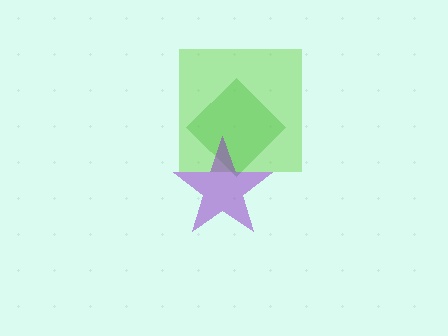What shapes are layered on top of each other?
The layered shapes are: a green diamond, a lime square, a purple star.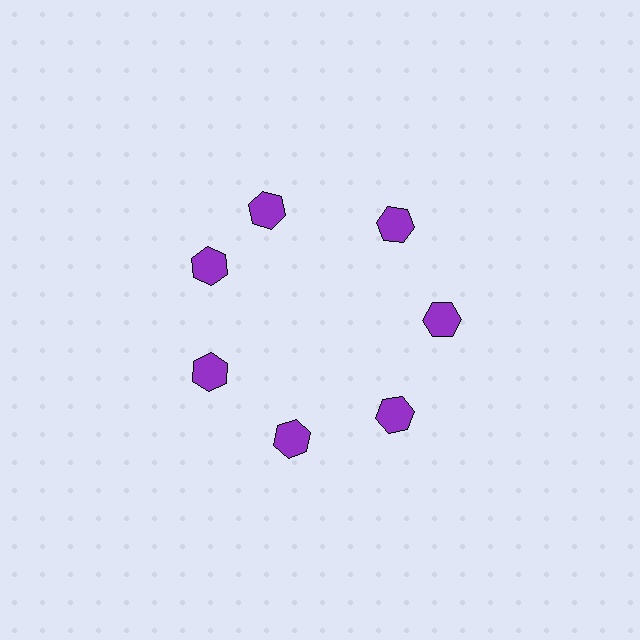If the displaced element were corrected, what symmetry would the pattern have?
It would have 7-fold rotational symmetry — the pattern would map onto itself every 51 degrees.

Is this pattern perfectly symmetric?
No. The 7 purple hexagons are arranged in a ring, but one element near the 12 o'clock position is rotated out of alignment along the ring, breaking the 7-fold rotational symmetry.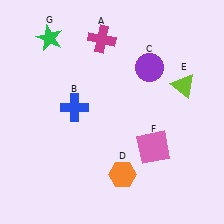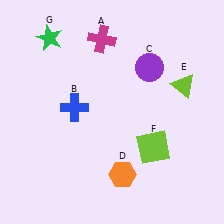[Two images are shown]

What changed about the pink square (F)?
In Image 1, F is pink. In Image 2, it changed to lime.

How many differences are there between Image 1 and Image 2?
There is 1 difference between the two images.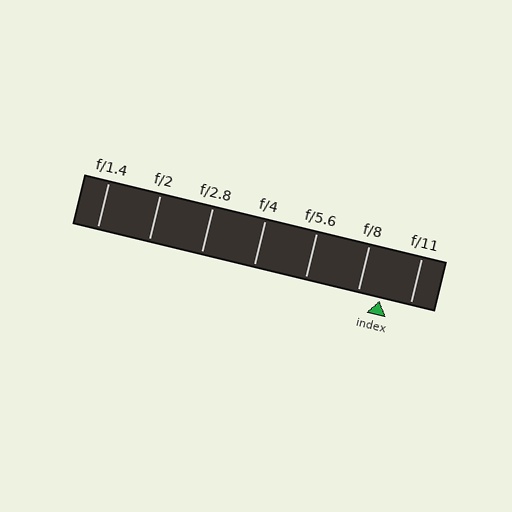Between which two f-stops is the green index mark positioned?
The index mark is between f/8 and f/11.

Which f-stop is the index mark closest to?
The index mark is closest to f/8.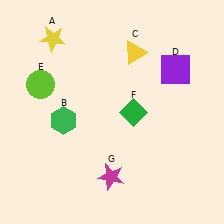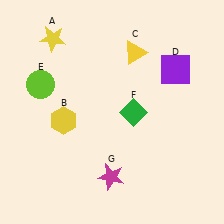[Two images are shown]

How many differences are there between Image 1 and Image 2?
There is 1 difference between the two images.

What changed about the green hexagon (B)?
In Image 1, B is green. In Image 2, it changed to yellow.